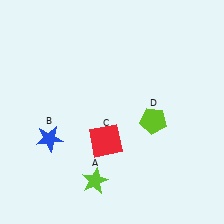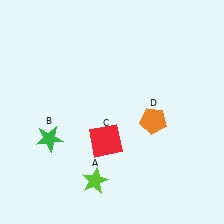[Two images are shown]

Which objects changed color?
B changed from blue to green. D changed from lime to orange.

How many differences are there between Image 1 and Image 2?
There are 2 differences between the two images.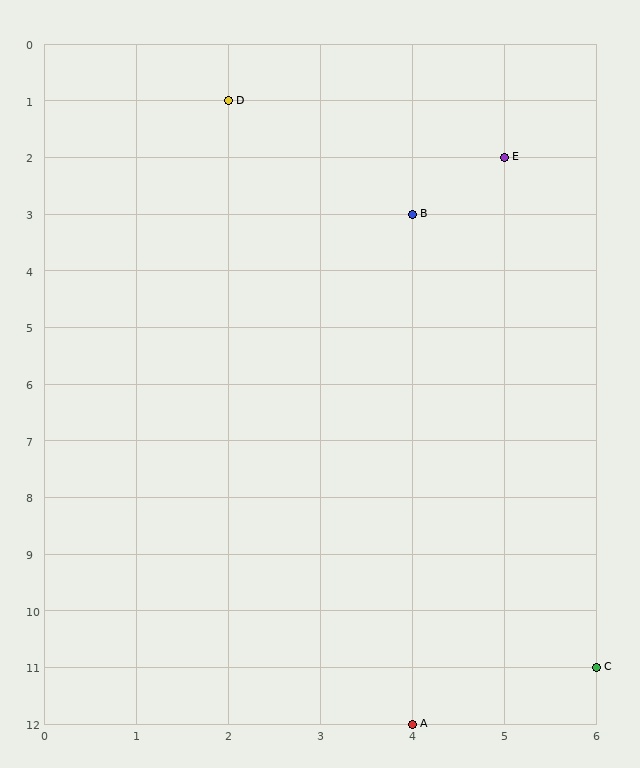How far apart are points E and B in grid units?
Points E and B are 1 column and 1 row apart (about 1.4 grid units diagonally).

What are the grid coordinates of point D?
Point D is at grid coordinates (2, 1).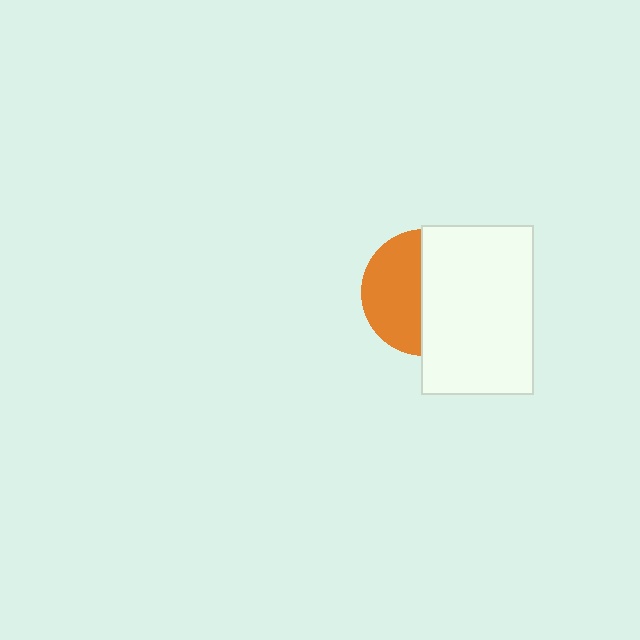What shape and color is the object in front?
The object in front is a white rectangle.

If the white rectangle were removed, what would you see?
You would see the complete orange circle.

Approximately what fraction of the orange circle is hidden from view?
Roughly 53% of the orange circle is hidden behind the white rectangle.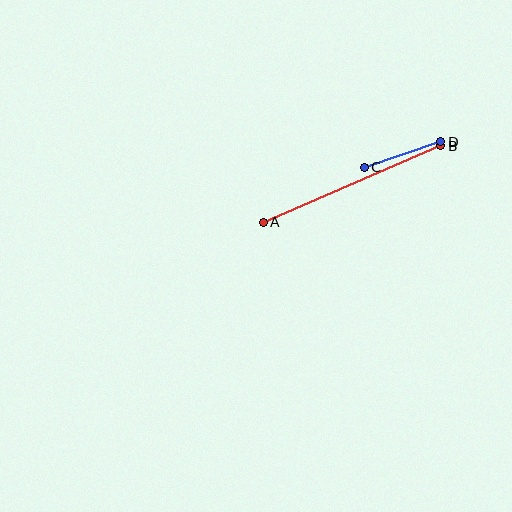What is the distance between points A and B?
The distance is approximately 193 pixels.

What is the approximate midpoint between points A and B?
The midpoint is at approximately (352, 184) pixels.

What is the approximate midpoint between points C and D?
The midpoint is at approximately (403, 154) pixels.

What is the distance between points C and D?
The distance is approximately 81 pixels.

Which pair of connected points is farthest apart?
Points A and B are farthest apart.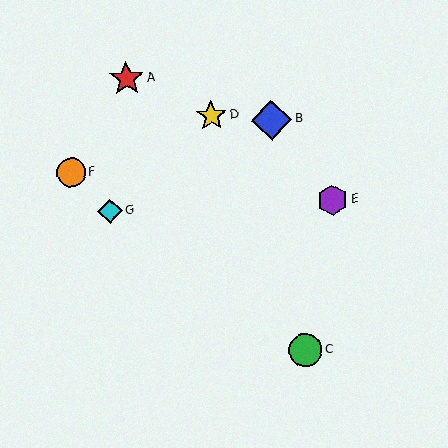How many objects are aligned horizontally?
2 objects (E, G) are aligned horizontally.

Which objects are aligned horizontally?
Objects E, G are aligned horizontally.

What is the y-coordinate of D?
Object D is at y≈116.